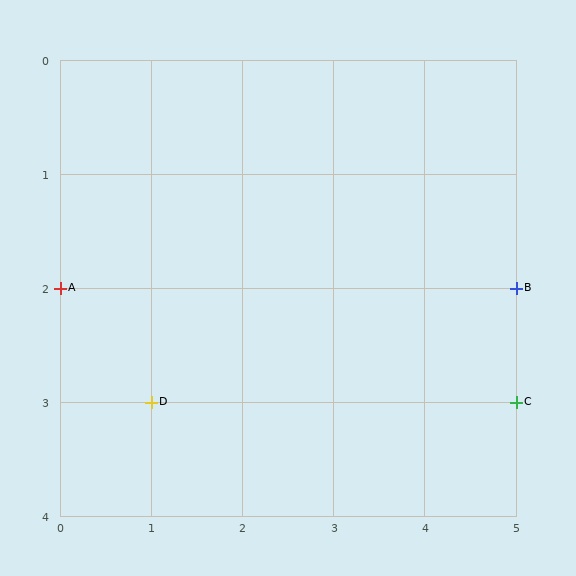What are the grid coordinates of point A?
Point A is at grid coordinates (0, 2).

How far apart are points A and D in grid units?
Points A and D are 1 column and 1 row apart (about 1.4 grid units diagonally).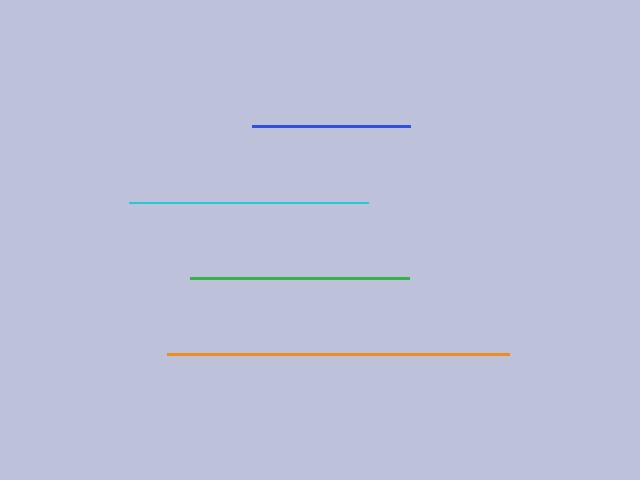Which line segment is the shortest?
The blue line is the shortest at approximately 158 pixels.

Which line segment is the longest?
The orange line is the longest at approximately 342 pixels.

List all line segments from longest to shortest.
From longest to shortest: orange, cyan, green, blue.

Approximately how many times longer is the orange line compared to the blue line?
The orange line is approximately 2.2 times the length of the blue line.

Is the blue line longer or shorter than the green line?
The green line is longer than the blue line.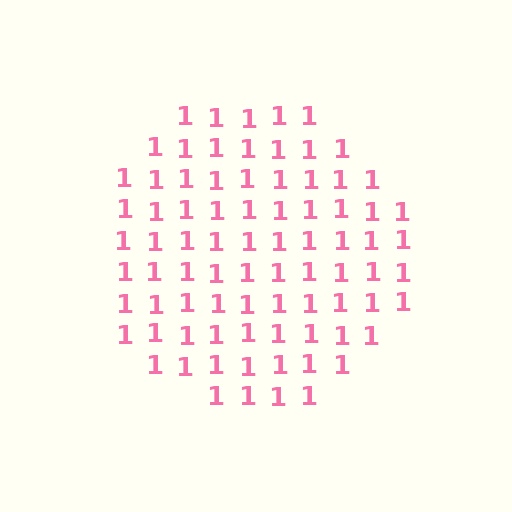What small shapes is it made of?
It is made of small digit 1's.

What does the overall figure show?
The overall figure shows a circle.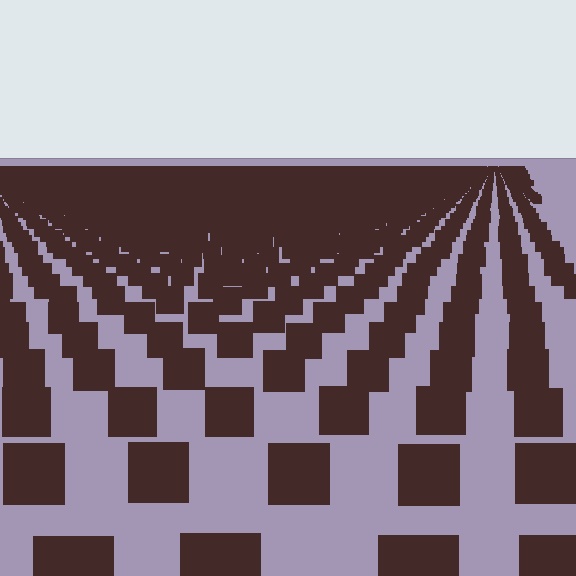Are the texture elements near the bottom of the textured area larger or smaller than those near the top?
Larger. Near the bottom, elements are closer to the viewer and appear at a bigger on-screen size.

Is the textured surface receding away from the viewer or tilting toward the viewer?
The surface is receding away from the viewer. Texture elements get smaller and denser toward the top.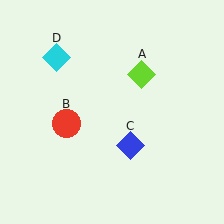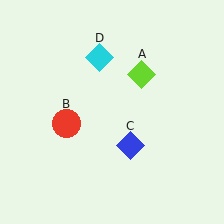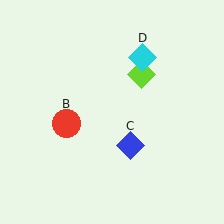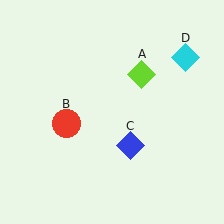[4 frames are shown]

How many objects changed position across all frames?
1 object changed position: cyan diamond (object D).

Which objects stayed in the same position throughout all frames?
Lime diamond (object A) and red circle (object B) and blue diamond (object C) remained stationary.